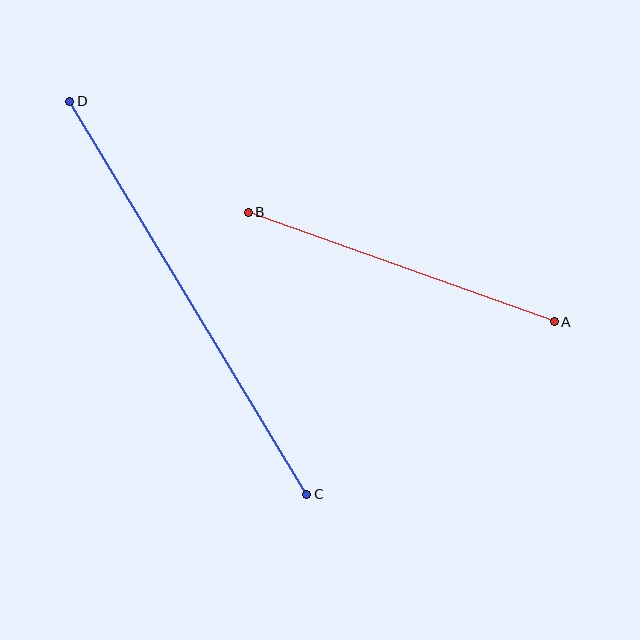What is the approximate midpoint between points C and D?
The midpoint is at approximately (188, 298) pixels.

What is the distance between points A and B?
The distance is approximately 325 pixels.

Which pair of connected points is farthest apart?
Points C and D are farthest apart.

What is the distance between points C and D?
The distance is approximately 459 pixels.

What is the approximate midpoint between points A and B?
The midpoint is at approximately (401, 267) pixels.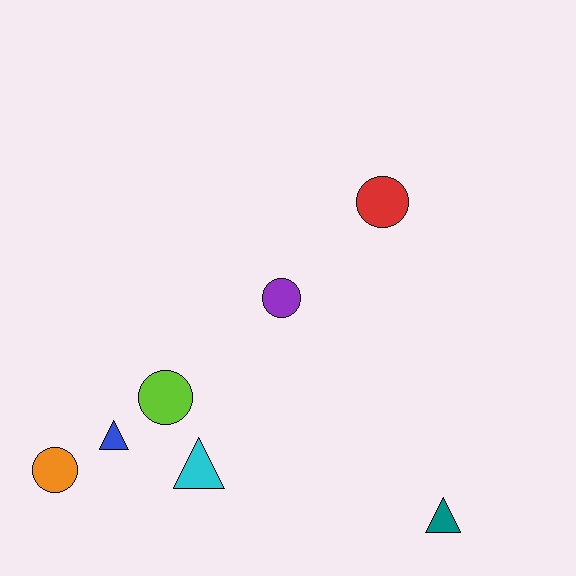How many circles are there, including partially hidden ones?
There are 4 circles.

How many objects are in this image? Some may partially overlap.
There are 7 objects.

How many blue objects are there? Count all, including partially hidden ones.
There is 1 blue object.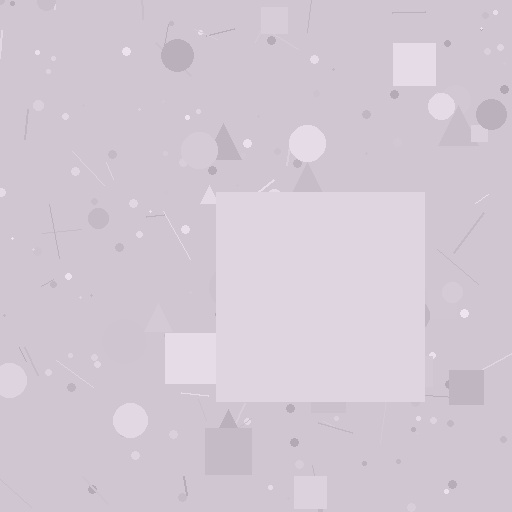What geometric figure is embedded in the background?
A square is embedded in the background.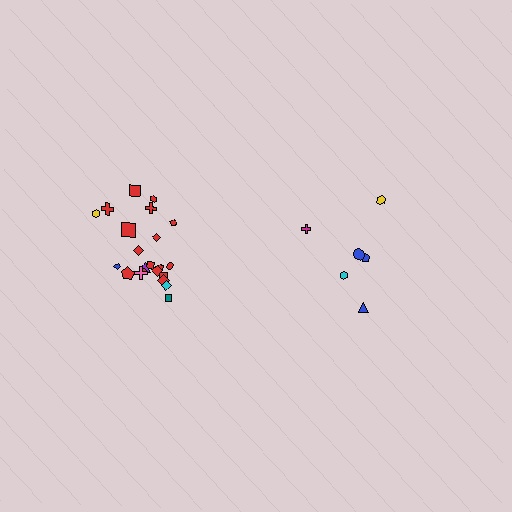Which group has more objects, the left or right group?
The left group.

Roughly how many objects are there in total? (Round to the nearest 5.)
Roughly 30 objects in total.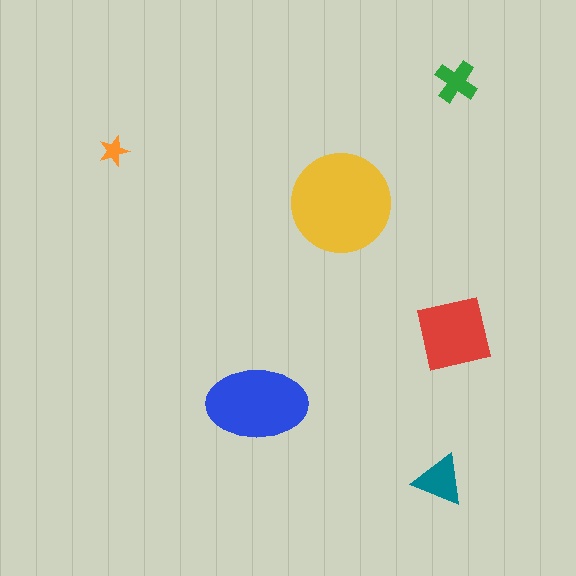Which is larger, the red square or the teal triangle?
The red square.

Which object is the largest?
The yellow circle.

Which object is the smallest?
The orange star.